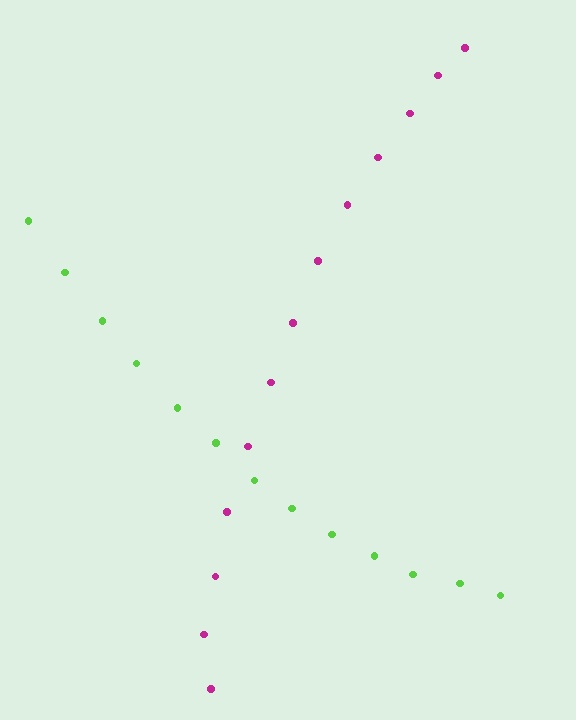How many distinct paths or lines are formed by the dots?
There are 2 distinct paths.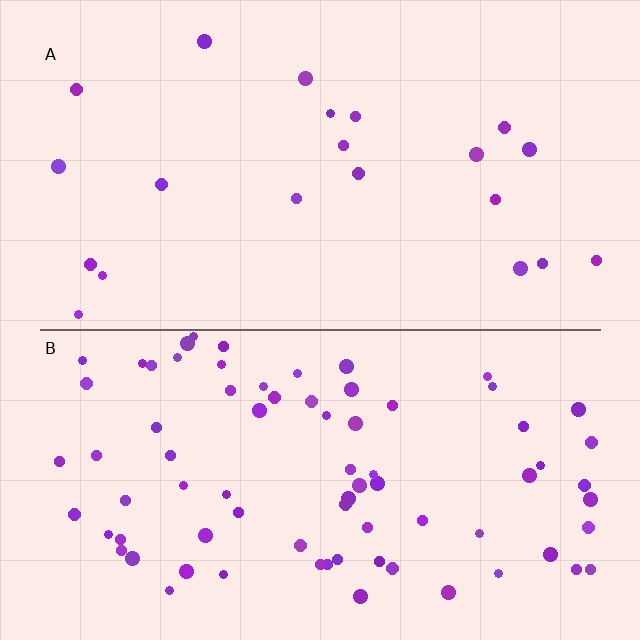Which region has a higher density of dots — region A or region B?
B (the bottom).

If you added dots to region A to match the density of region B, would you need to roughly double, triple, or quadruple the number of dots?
Approximately quadruple.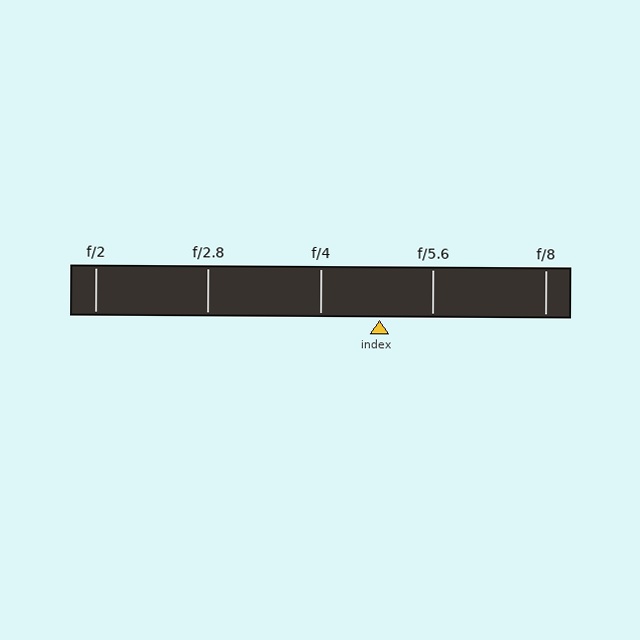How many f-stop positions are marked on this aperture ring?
There are 5 f-stop positions marked.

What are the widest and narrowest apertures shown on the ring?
The widest aperture shown is f/2 and the narrowest is f/8.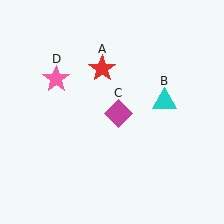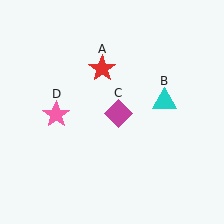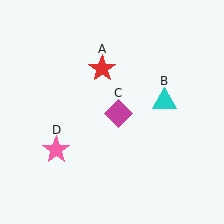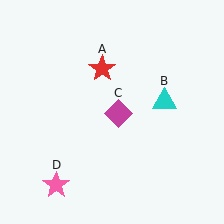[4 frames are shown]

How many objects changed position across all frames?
1 object changed position: pink star (object D).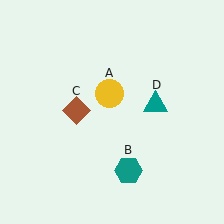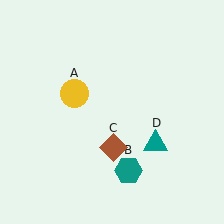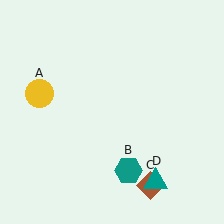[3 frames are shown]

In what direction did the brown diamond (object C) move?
The brown diamond (object C) moved down and to the right.